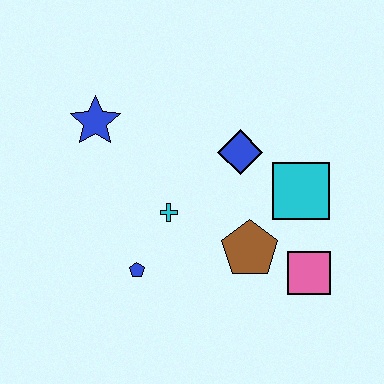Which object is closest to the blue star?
The cyan cross is closest to the blue star.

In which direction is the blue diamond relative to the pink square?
The blue diamond is above the pink square.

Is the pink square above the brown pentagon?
No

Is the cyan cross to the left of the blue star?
No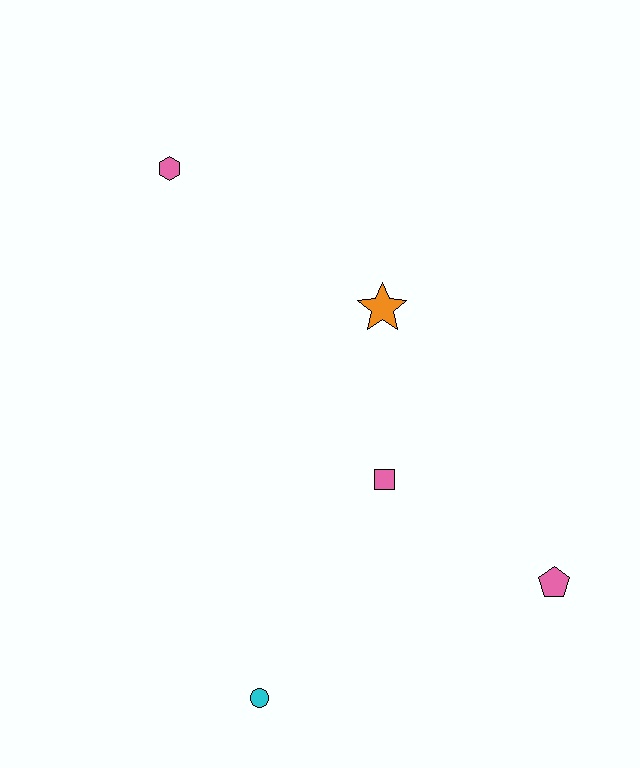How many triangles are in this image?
There are no triangles.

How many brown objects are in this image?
There are no brown objects.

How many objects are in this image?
There are 5 objects.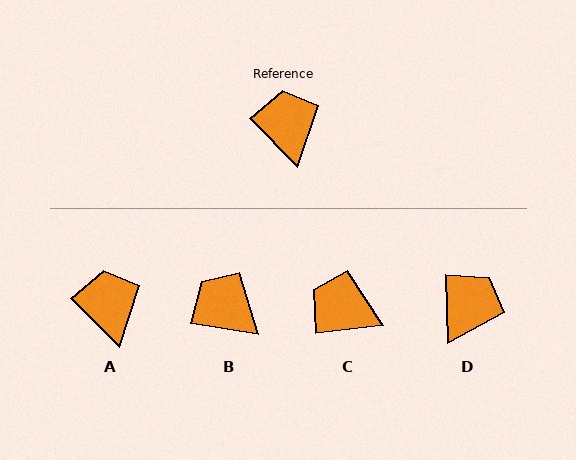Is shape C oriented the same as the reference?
No, it is off by about 52 degrees.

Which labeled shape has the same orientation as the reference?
A.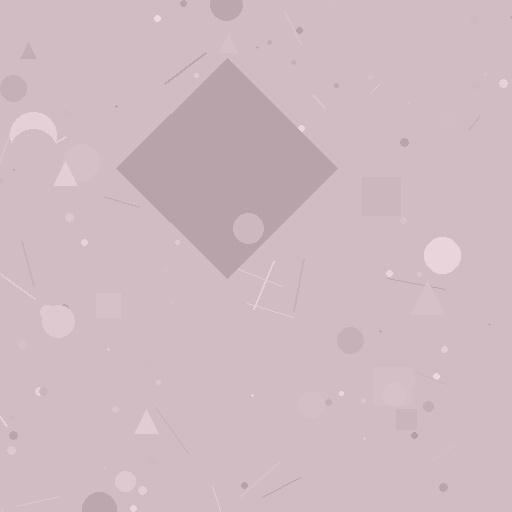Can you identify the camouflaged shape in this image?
The camouflaged shape is a diamond.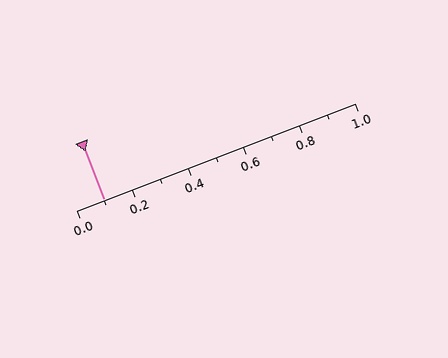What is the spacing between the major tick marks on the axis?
The major ticks are spaced 0.2 apart.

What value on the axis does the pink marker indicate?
The marker indicates approximately 0.1.